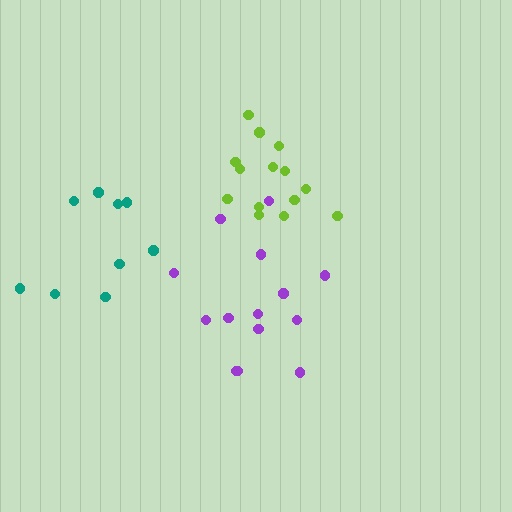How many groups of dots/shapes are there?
There are 3 groups.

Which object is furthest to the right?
The purple cluster is rightmost.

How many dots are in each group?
Group 1: 9 dots, Group 2: 14 dots, Group 3: 14 dots (37 total).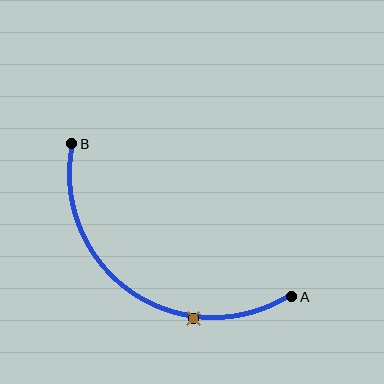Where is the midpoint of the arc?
The arc midpoint is the point on the curve farthest from the straight line joining A and B. It sits below and to the left of that line.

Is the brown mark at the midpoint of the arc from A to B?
No. The brown mark lies on the arc but is closer to endpoint A. The arc midpoint would be at the point on the curve equidistant along the arc from both A and B.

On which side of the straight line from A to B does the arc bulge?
The arc bulges below and to the left of the straight line connecting A and B.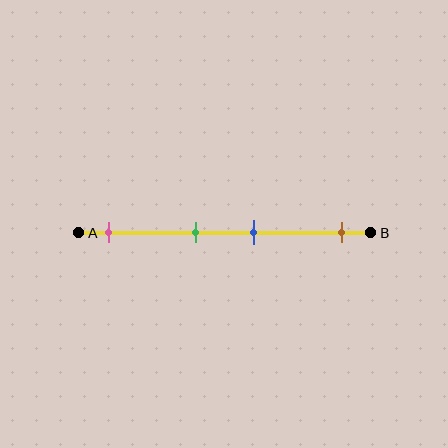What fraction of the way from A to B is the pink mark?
The pink mark is approximately 10% (0.1) of the way from A to B.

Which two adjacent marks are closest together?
The green and blue marks are the closest adjacent pair.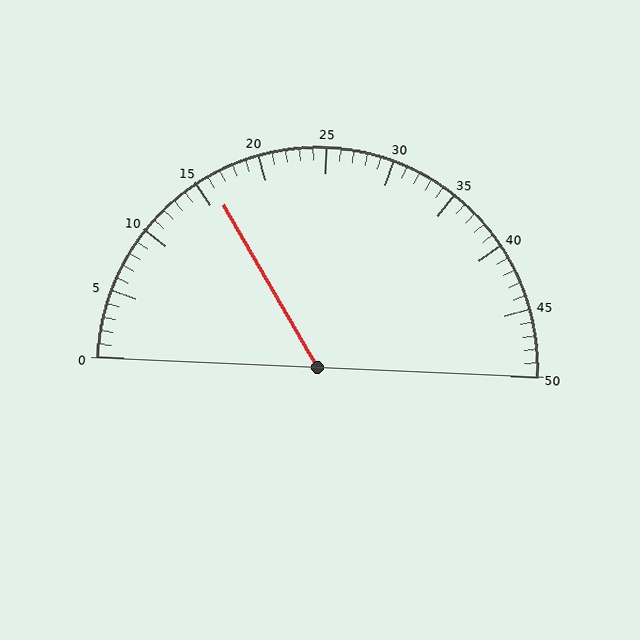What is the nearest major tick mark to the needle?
The nearest major tick mark is 15.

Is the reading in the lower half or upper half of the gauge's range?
The reading is in the lower half of the range (0 to 50).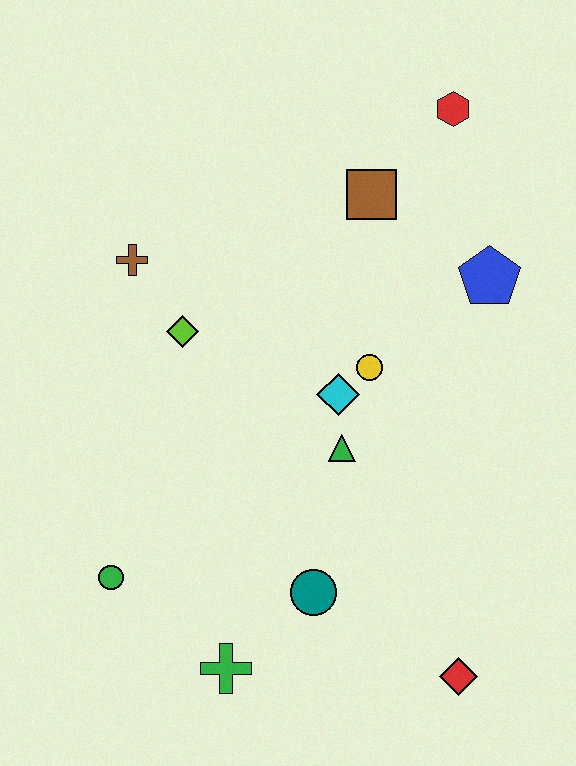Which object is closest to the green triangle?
The cyan diamond is closest to the green triangle.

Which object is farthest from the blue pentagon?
The green circle is farthest from the blue pentagon.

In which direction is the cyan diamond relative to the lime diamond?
The cyan diamond is to the right of the lime diamond.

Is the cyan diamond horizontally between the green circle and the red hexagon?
Yes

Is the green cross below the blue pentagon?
Yes